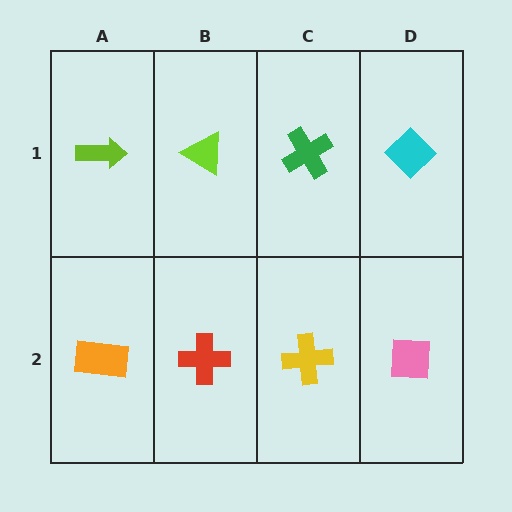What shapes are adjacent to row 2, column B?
A lime triangle (row 1, column B), an orange rectangle (row 2, column A), a yellow cross (row 2, column C).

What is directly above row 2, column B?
A lime triangle.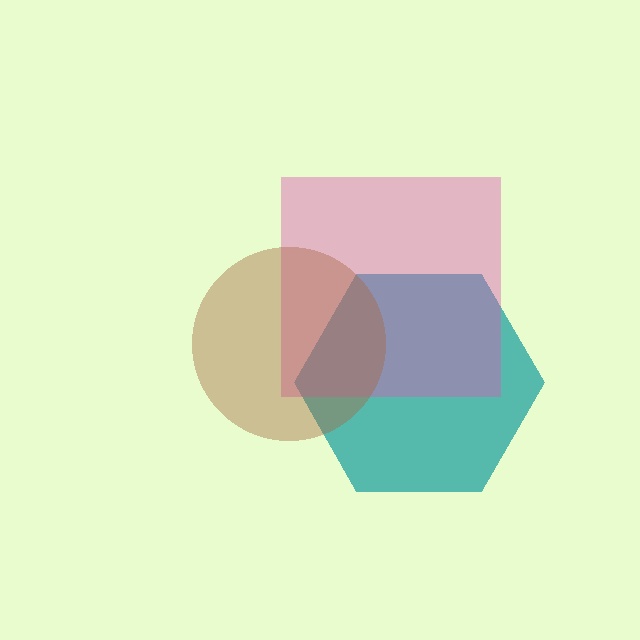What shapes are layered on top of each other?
The layered shapes are: a teal hexagon, a pink square, a brown circle.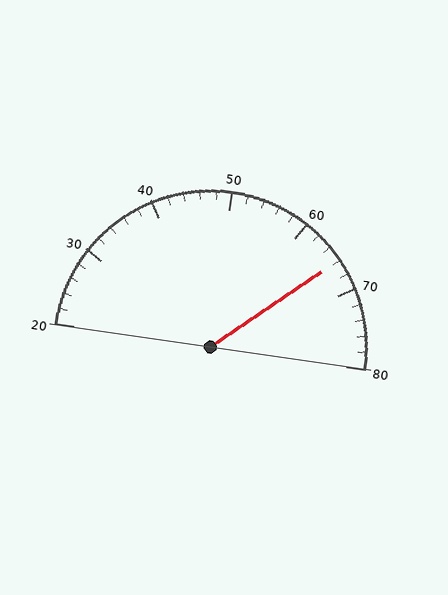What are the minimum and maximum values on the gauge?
The gauge ranges from 20 to 80.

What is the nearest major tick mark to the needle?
The nearest major tick mark is 70.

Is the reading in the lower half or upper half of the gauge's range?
The reading is in the upper half of the range (20 to 80).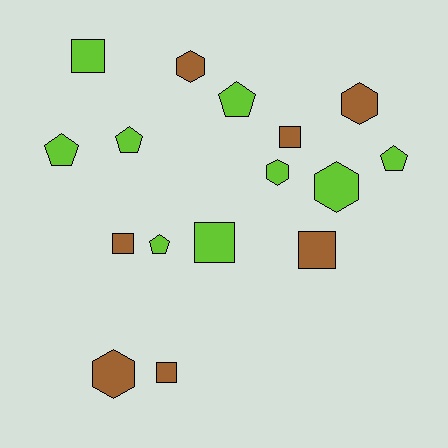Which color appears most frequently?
Lime, with 9 objects.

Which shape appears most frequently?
Square, with 6 objects.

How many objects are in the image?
There are 16 objects.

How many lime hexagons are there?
There are 2 lime hexagons.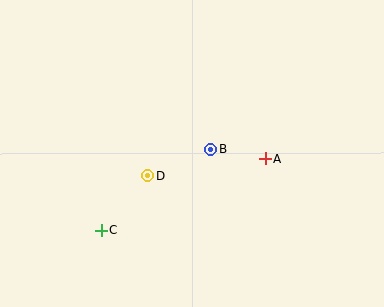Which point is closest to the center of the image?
Point B at (211, 149) is closest to the center.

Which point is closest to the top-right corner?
Point A is closest to the top-right corner.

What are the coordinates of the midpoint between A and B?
The midpoint between A and B is at (238, 154).